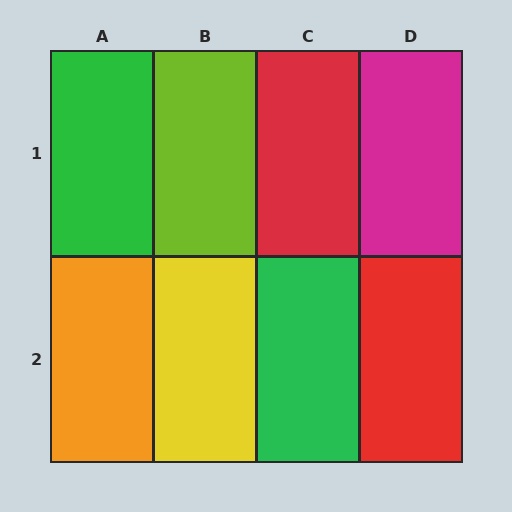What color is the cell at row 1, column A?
Green.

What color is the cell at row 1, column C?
Red.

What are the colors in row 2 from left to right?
Orange, yellow, green, red.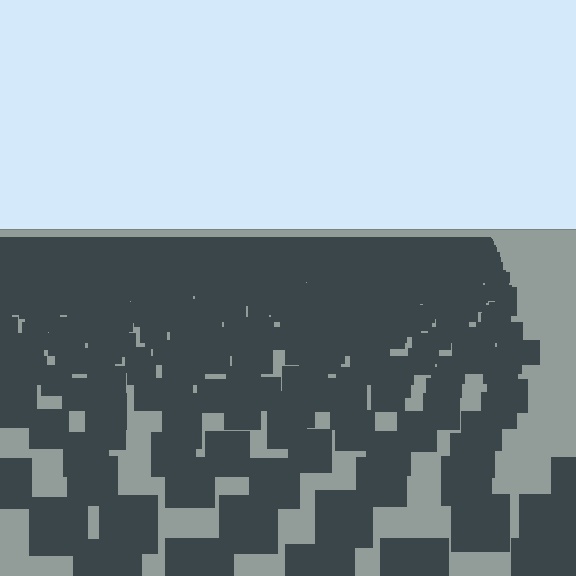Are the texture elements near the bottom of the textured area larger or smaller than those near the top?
Larger. Near the bottom, elements are closer to the viewer and appear at a bigger on-screen size.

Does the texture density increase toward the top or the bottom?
Density increases toward the top.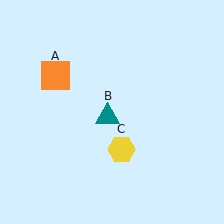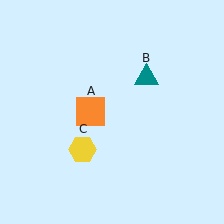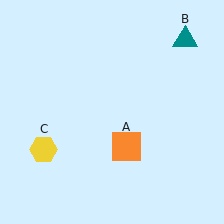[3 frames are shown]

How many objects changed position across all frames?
3 objects changed position: orange square (object A), teal triangle (object B), yellow hexagon (object C).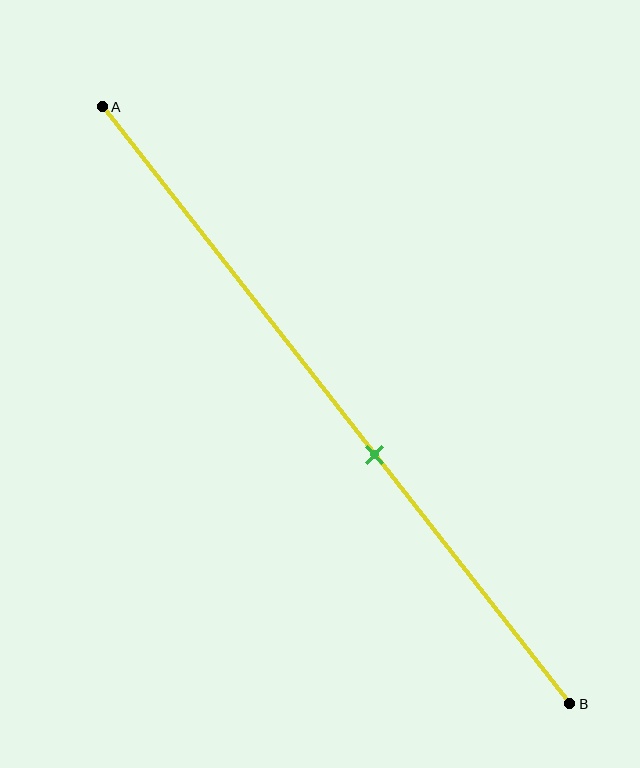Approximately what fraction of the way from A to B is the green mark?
The green mark is approximately 60% of the way from A to B.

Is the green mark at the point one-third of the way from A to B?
No, the mark is at about 60% from A, not at the 33% one-third point.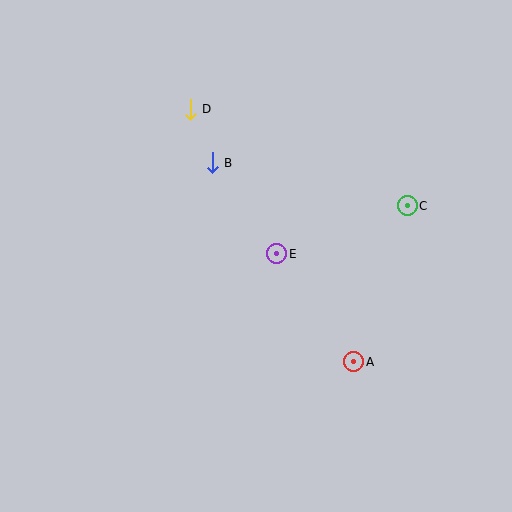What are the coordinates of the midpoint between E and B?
The midpoint between E and B is at (244, 208).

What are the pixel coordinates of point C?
Point C is at (407, 206).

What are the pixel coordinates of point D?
Point D is at (190, 109).